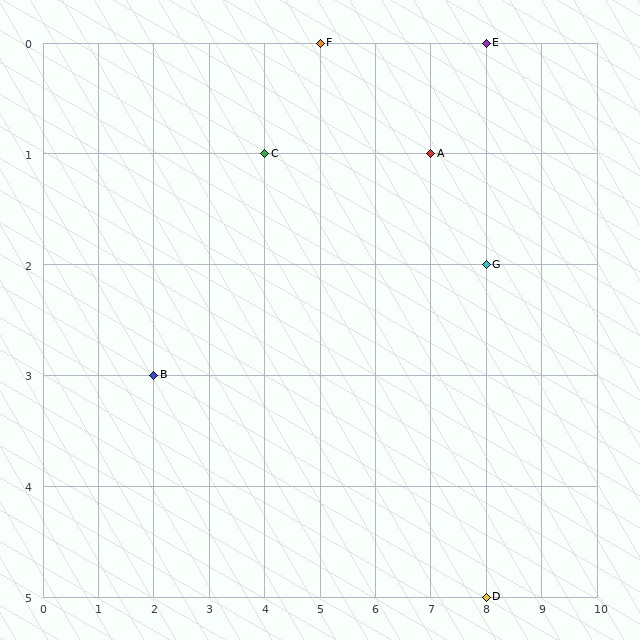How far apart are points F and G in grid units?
Points F and G are 3 columns and 2 rows apart (about 3.6 grid units diagonally).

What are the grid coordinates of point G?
Point G is at grid coordinates (8, 2).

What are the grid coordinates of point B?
Point B is at grid coordinates (2, 3).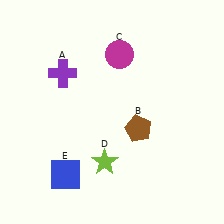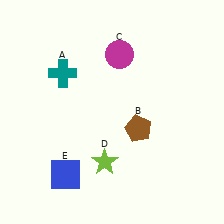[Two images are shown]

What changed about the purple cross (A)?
In Image 1, A is purple. In Image 2, it changed to teal.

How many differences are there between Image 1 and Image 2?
There is 1 difference between the two images.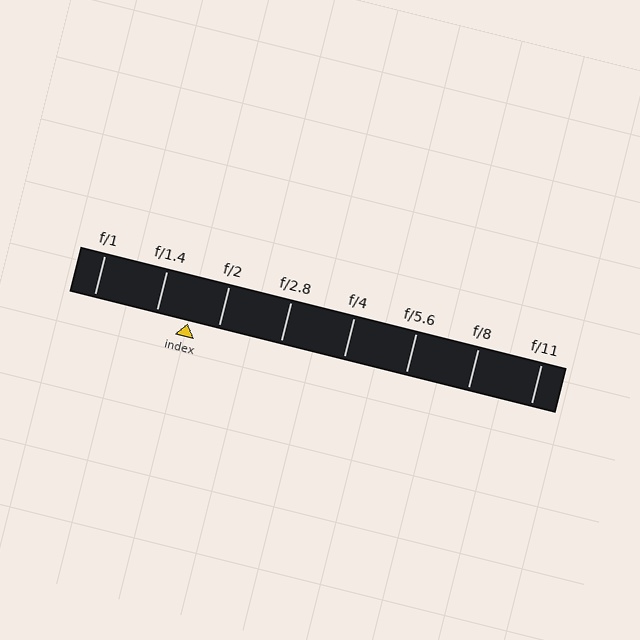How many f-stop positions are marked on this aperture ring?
There are 8 f-stop positions marked.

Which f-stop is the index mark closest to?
The index mark is closest to f/2.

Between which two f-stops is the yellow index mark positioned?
The index mark is between f/1.4 and f/2.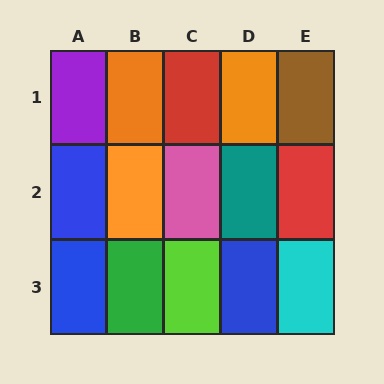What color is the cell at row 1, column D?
Orange.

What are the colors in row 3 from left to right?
Blue, green, lime, blue, cyan.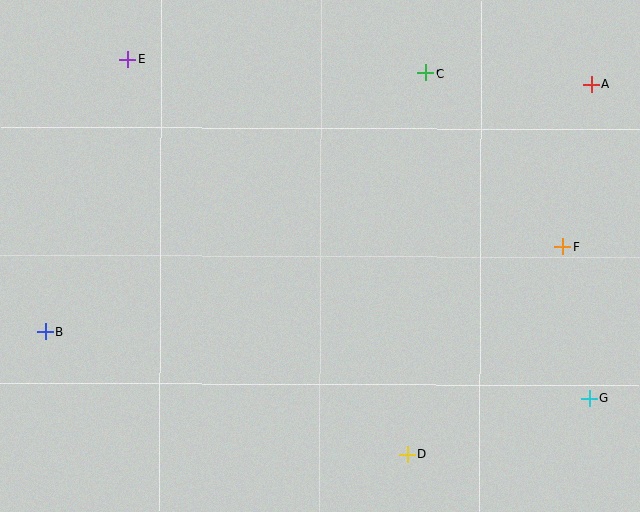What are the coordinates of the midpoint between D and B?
The midpoint between D and B is at (226, 393).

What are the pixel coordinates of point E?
Point E is at (128, 59).